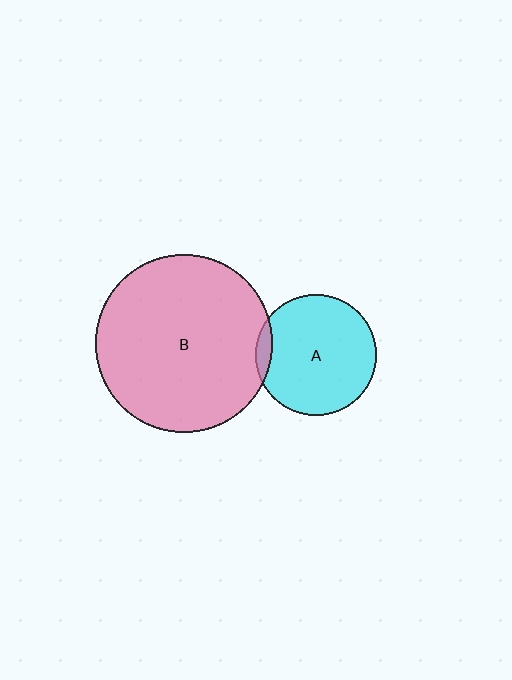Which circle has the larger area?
Circle B (pink).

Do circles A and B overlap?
Yes.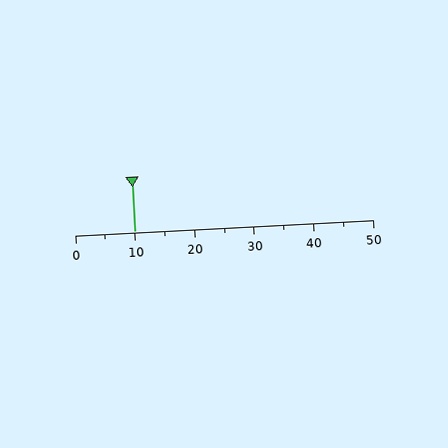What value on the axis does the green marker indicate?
The marker indicates approximately 10.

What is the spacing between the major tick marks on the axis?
The major ticks are spaced 10 apart.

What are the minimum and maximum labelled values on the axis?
The axis runs from 0 to 50.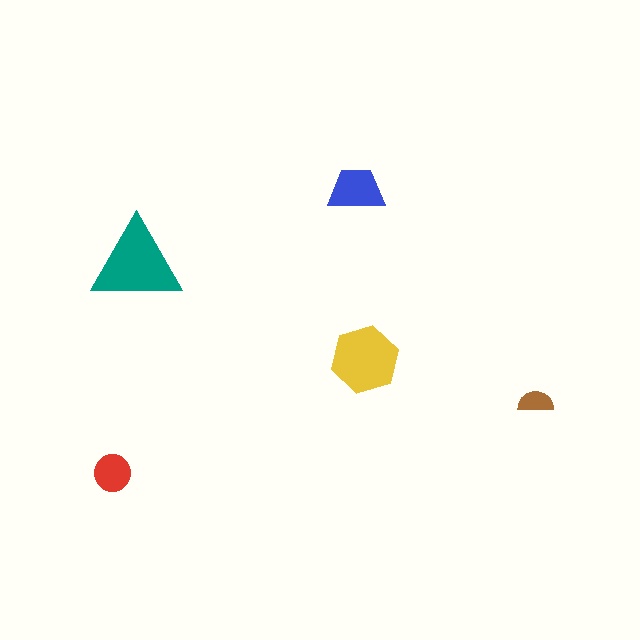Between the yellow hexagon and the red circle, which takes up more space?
The yellow hexagon.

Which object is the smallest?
The brown semicircle.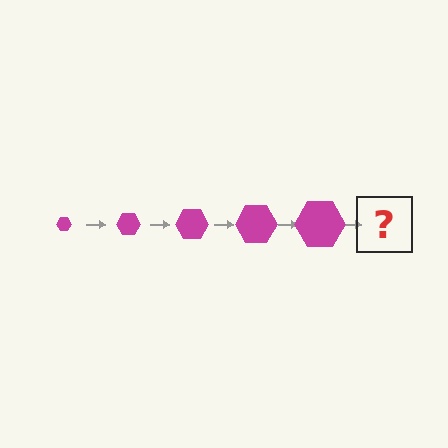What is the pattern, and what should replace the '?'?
The pattern is that the hexagon gets progressively larger each step. The '?' should be a magenta hexagon, larger than the previous one.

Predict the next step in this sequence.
The next step is a magenta hexagon, larger than the previous one.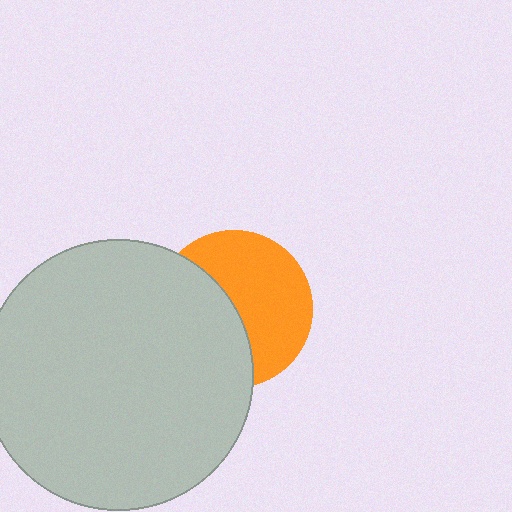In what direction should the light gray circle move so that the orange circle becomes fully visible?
The light gray circle should move left. That is the shortest direction to clear the overlap and leave the orange circle fully visible.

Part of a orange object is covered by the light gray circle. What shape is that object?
It is a circle.